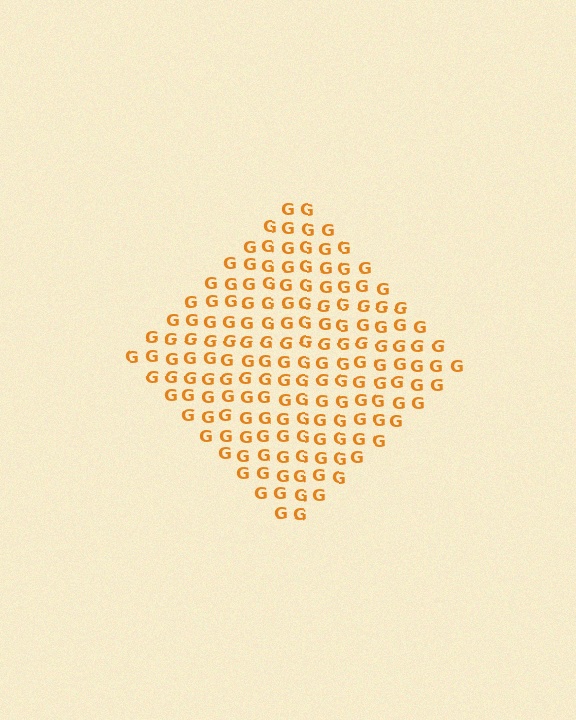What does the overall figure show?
The overall figure shows a diamond.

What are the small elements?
The small elements are letter G's.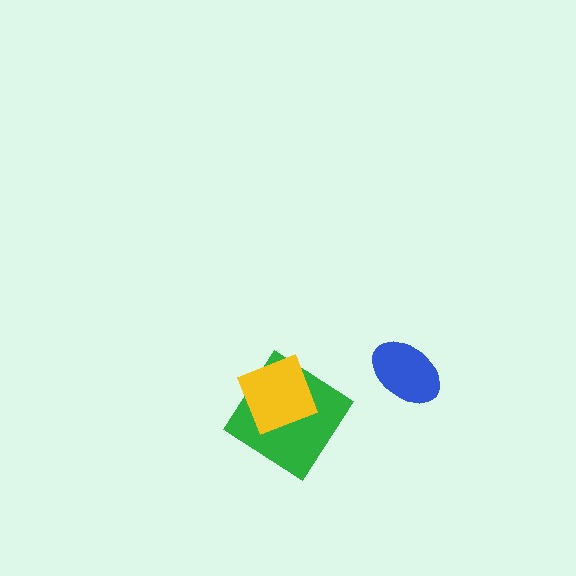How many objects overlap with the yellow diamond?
1 object overlaps with the yellow diamond.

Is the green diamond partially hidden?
Yes, it is partially covered by another shape.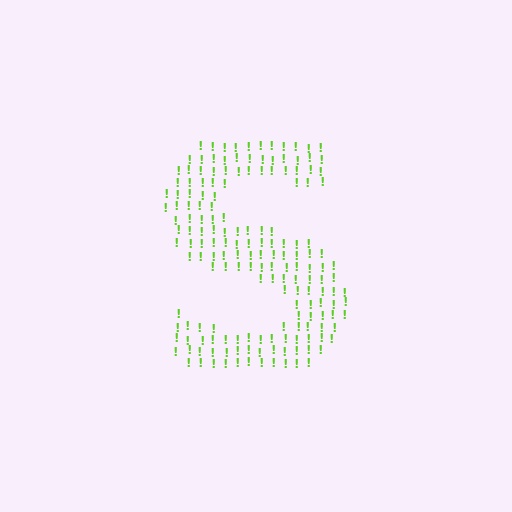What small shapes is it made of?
It is made of small exclamation marks.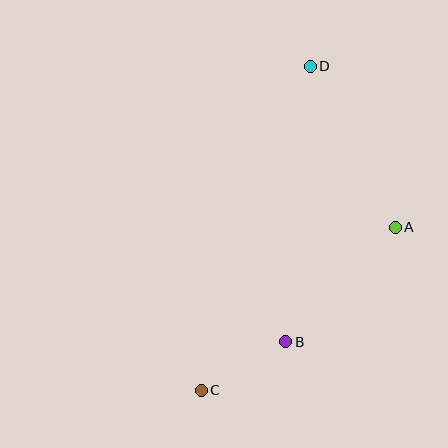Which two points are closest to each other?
Points B and C are closest to each other.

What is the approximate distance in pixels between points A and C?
The distance between A and C is approximately 253 pixels.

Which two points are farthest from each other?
Points C and D are farthest from each other.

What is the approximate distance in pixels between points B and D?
The distance between B and D is approximately 277 pixels.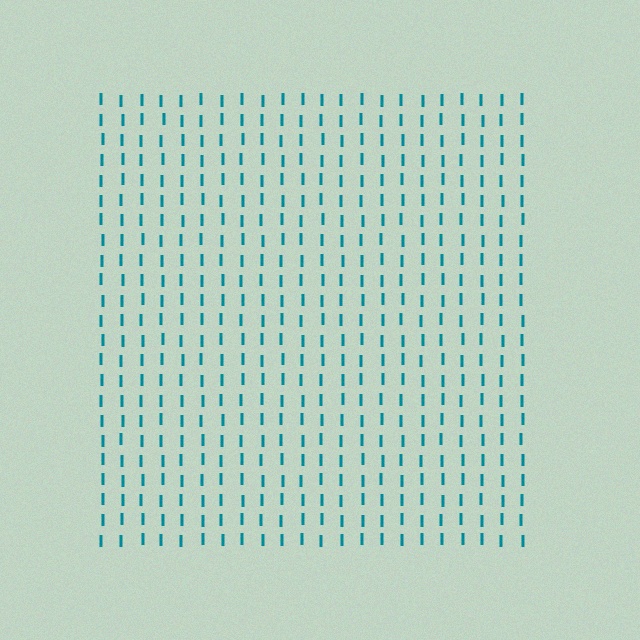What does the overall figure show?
The overall figure shows a square.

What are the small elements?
The small elements are letter I's.